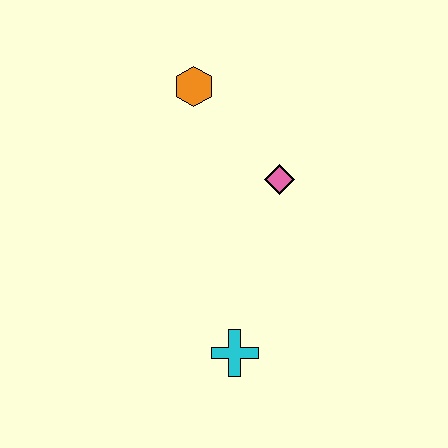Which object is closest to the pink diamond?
The orange hexagon is closest to the pink diamond.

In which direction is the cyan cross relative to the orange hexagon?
The cyan cross is below the orange hexagon.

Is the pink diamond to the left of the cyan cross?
No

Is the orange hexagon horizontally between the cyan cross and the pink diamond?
No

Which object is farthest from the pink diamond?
The cyan cross is farthest from the pink diamond.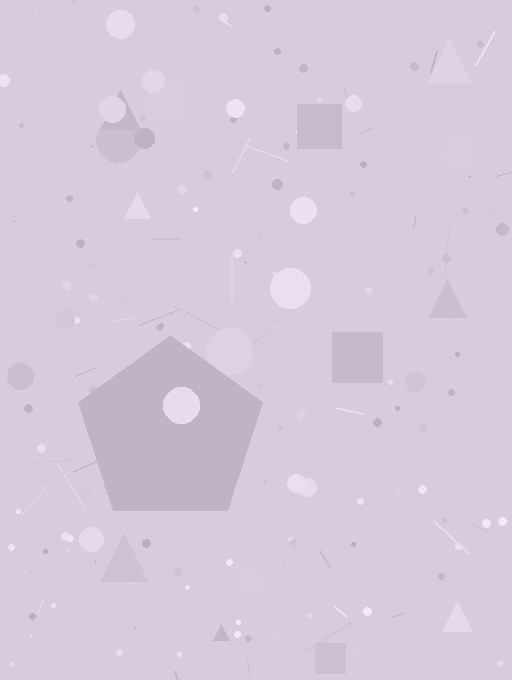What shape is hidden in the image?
A pentagon is hidden in the image.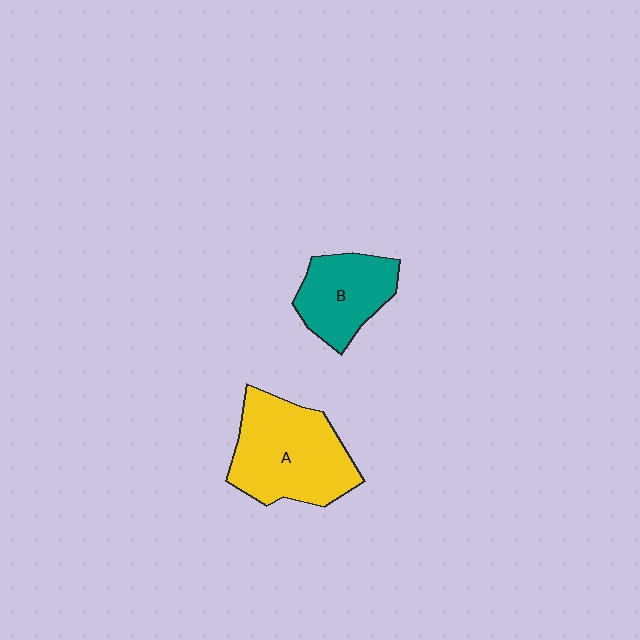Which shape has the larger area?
Shape A (yellow).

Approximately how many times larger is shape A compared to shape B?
Approximately 1.6 times.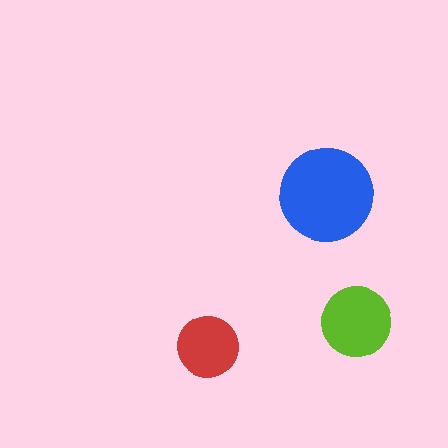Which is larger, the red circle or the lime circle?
The lime one.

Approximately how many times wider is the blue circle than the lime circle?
About 1.5 times wider.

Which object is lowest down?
The red circle is bottommost.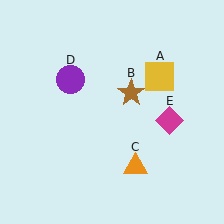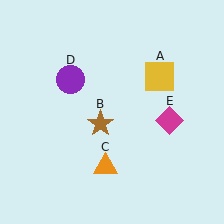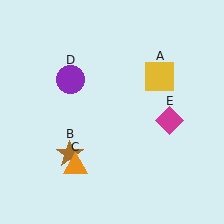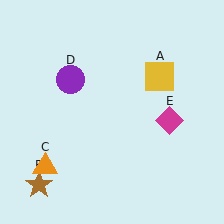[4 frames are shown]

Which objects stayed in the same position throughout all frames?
Yellow square (object A) and purple circle (object D) and magenta diamond (object E) remained stationary.